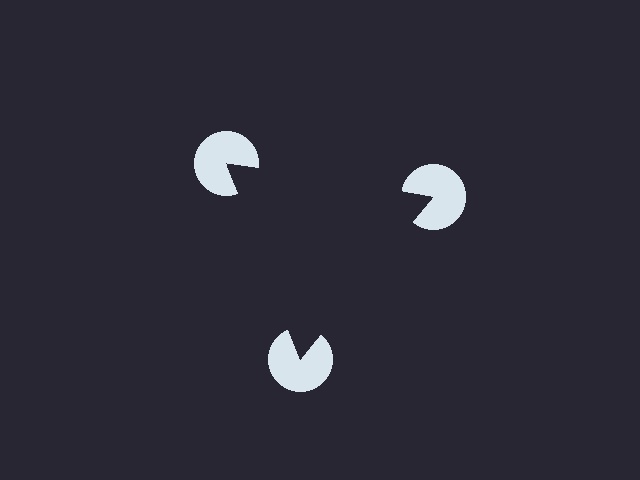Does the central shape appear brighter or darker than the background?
It typically appears slightly darker than the background, even though no actual brightness change is drawn.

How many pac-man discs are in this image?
There are 3 — one at each vertex of the illusory triangle.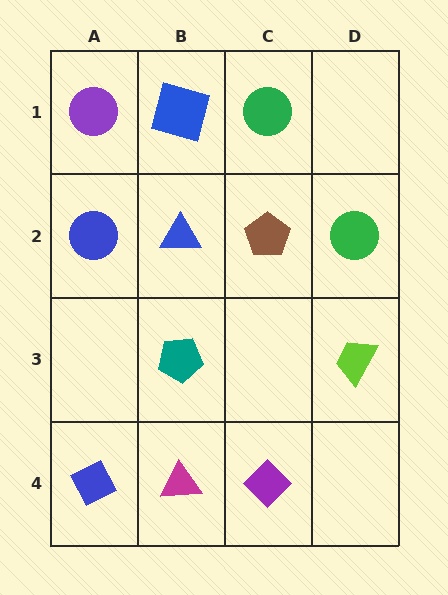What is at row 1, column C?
A green circle.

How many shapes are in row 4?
3 shapes.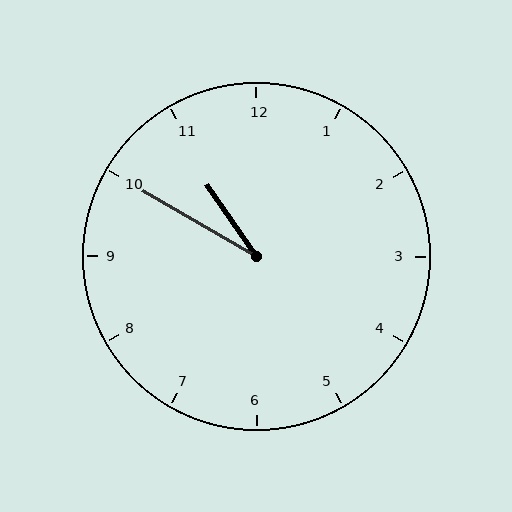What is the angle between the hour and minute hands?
Approximately 25 degrees.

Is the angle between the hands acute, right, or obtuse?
It is acute.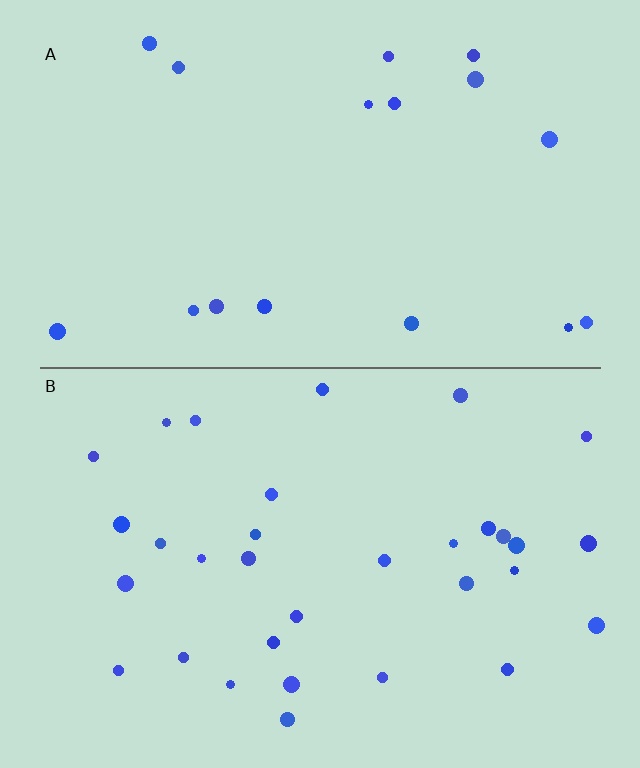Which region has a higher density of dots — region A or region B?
B (the bottom).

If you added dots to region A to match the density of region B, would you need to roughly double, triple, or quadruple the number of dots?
Approximately double.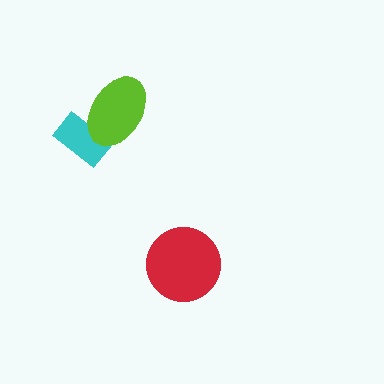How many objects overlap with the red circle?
0 objects overlap with the red circle.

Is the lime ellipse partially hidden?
No, no other shape covers it.